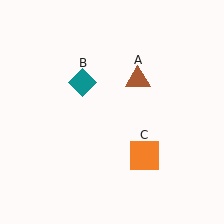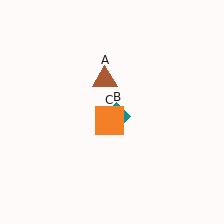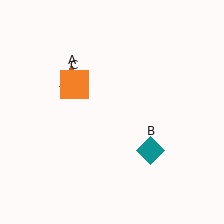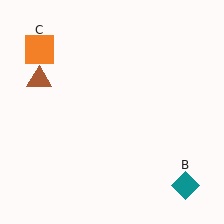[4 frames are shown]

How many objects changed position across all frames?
3 objects changed position: brown triangle (object A), teal diamond (object B), orange square (object C).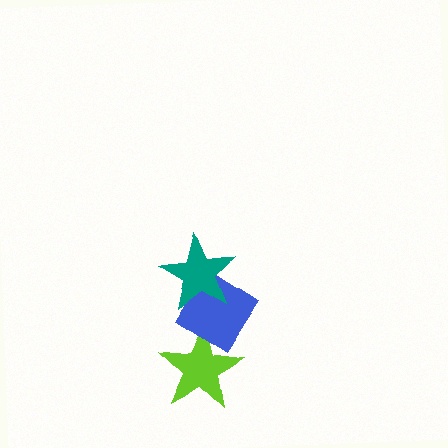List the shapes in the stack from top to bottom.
From top to bottom: the teal star, the blue diamond, the lime star.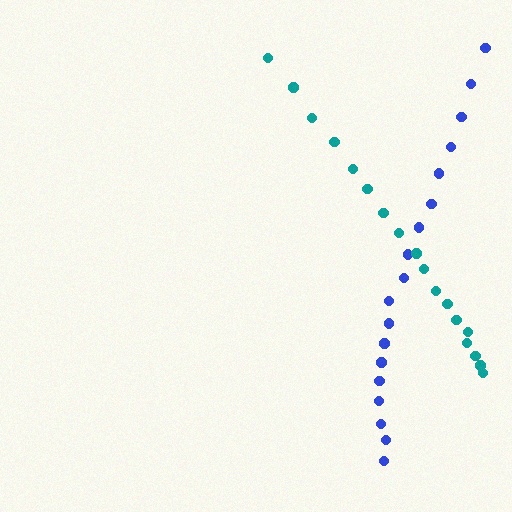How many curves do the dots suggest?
There are 2 distinct paths.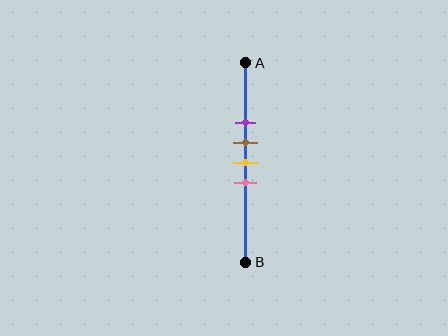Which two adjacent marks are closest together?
The brown and yellow marks are the closest adjacent pair.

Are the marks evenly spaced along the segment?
Yes, the marks are approximately evenly spaced.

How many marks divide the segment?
There are 4 marks dividing the segment.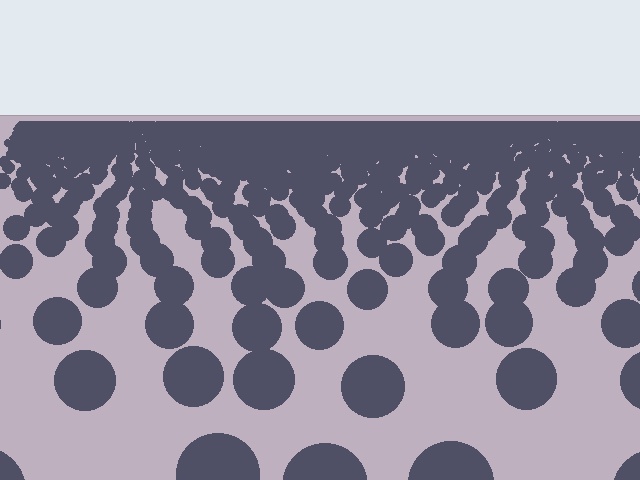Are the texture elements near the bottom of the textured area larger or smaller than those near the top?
Larger. Near the bottom, elements are closer to the viewer and appear at a bigger on-screen size.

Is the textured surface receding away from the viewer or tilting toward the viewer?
The surface is receding away from the viewer. Texture elements get smaller and denser toward the top.